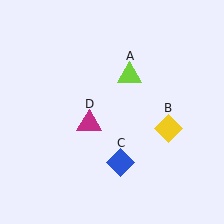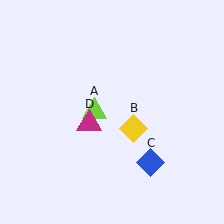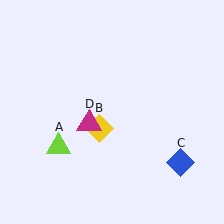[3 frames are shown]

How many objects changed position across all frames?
3 objects changed position: lime triangle (object A), yellow diamond (object B), blue diamond (object C).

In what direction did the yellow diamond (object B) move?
The yellow diamond (object B) moved left.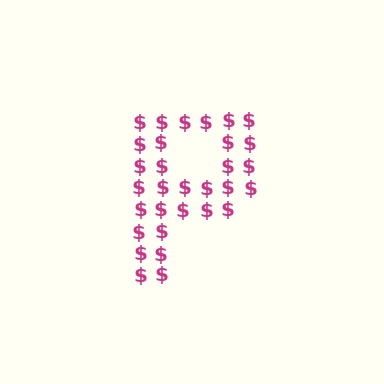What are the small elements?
The small elements are dollar signs.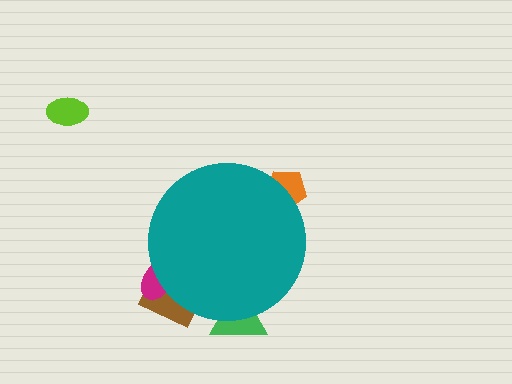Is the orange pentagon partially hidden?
Yes, the orange pentagon is partially hidden behind the teal circle.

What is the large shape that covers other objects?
A teal circle.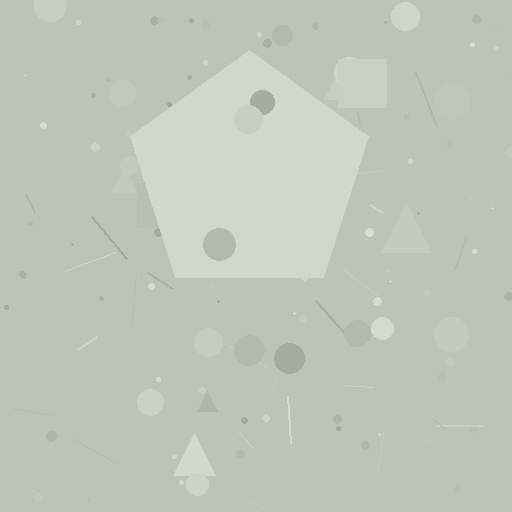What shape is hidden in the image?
A pentagon is hidden in the image.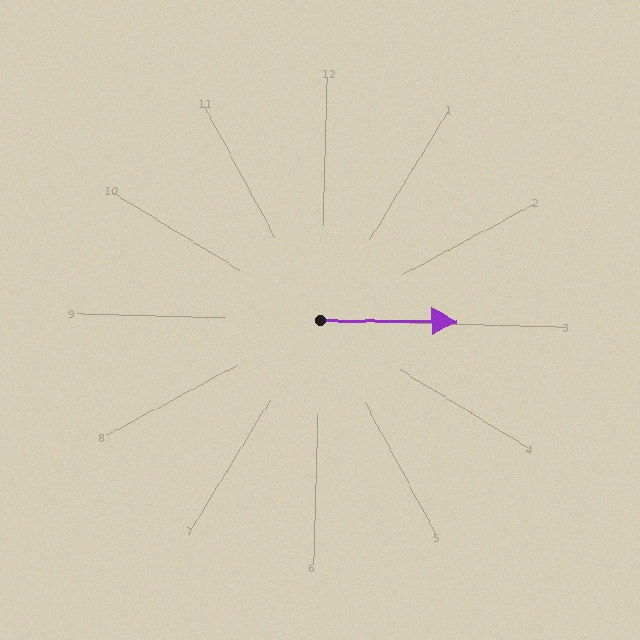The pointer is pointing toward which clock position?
Roughly 3 o'clock.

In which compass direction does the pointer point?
East.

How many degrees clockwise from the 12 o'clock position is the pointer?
Approximately 89 degrees.